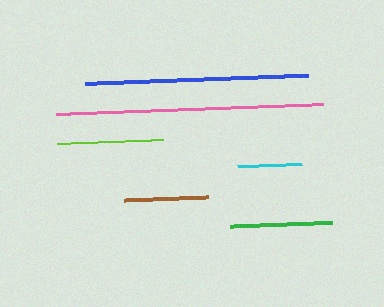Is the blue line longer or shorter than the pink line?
The pink line is longer than the blue line.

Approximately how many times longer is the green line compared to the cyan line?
The green line is approximately 1.6 times the length of the cyan line.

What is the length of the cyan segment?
The cyan segment is approximately 64 pixels long.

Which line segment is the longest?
The pink line is the longest at approximately 267 pixels.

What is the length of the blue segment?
The blue segment is approximately 223 pixels long.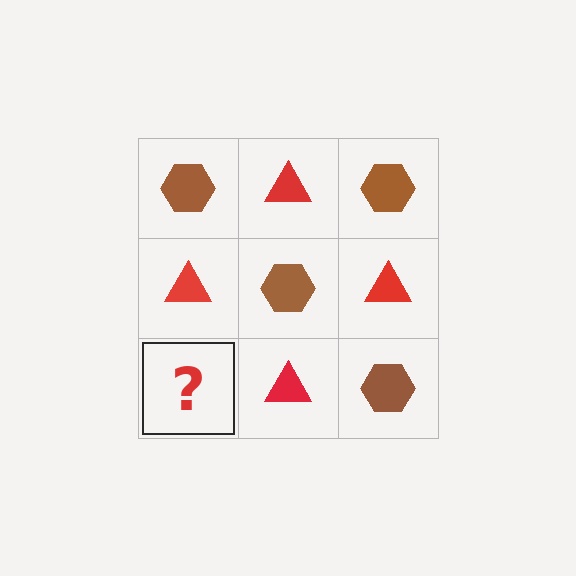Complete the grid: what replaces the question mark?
The question mark should be replaced with a brown hexagon.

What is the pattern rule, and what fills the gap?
The rule is that it alternates brown hexagon and red triangle in a checkerboard pattern. The gap should be filled with a brown hexagon.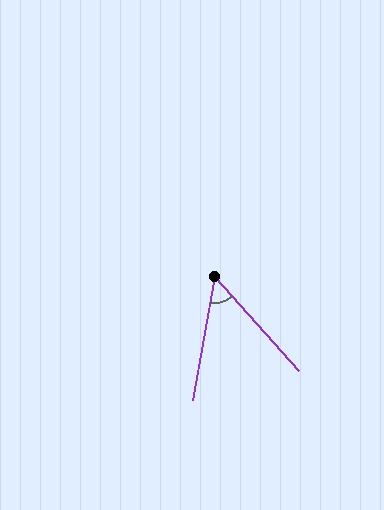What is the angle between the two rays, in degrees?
Approximately 52 degrees.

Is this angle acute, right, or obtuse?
It is acute.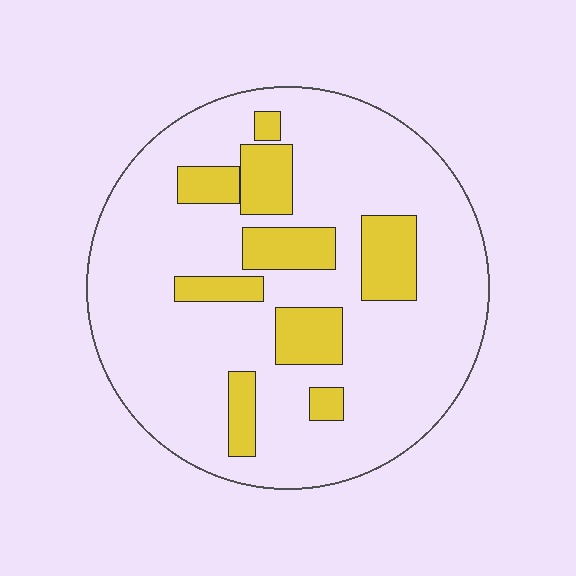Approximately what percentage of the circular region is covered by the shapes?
Approximately 20%.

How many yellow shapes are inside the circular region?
9.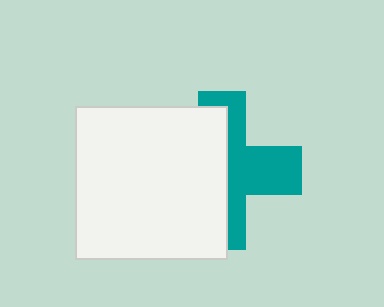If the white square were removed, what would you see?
You would see the complete teal cross.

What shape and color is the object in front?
The object in front is a white square.